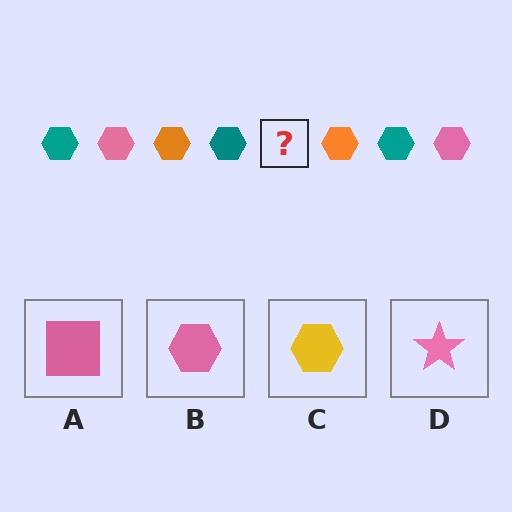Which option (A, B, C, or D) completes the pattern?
B.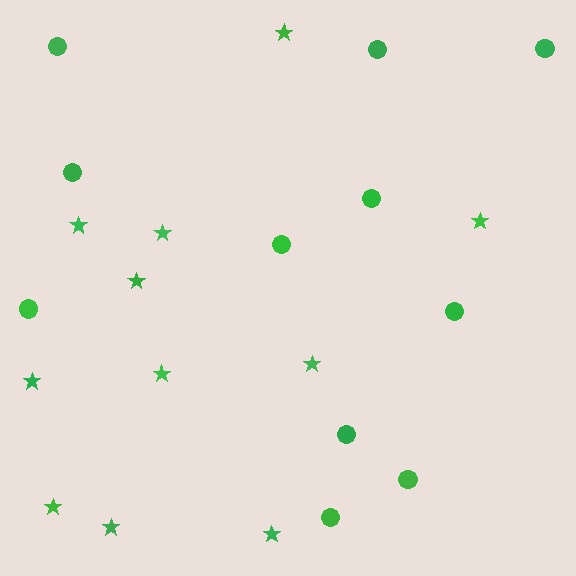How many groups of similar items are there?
There are 2 groups: one group of circles (11) and one group of stars (11).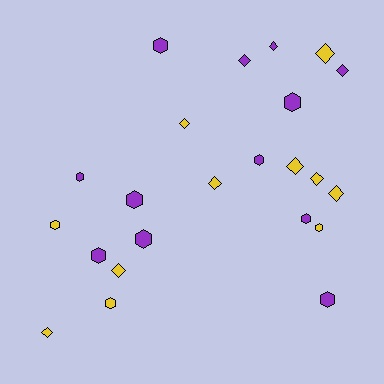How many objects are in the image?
There are 23 objects.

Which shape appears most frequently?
Hexagon, with 12 objects.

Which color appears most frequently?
Purple, with 12 objects.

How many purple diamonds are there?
There are 3 purple diamonds.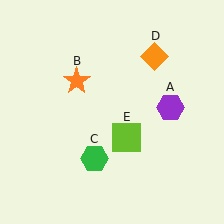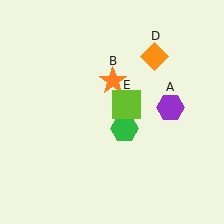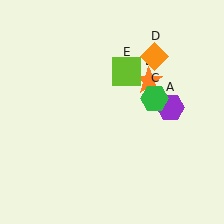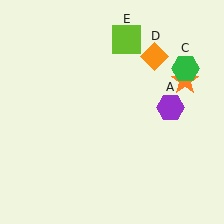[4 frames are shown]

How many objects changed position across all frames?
3 objects changed position: orange star (object B), green hexagon (object C), lime square (object E).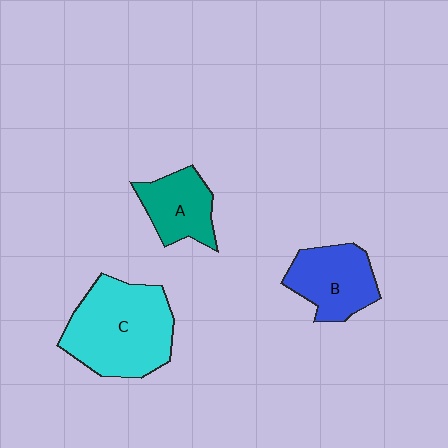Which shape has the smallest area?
Shape A (teal).